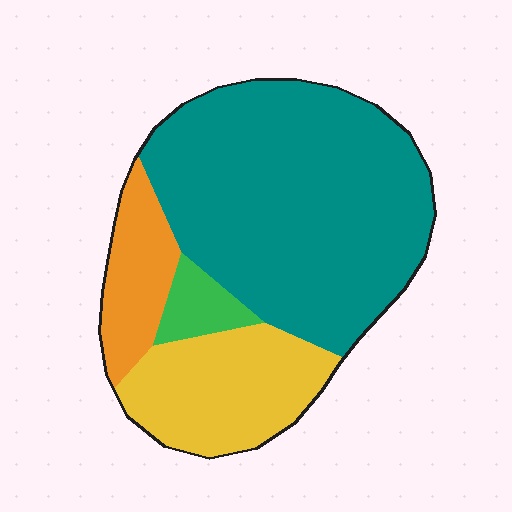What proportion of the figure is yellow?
Yellow takes up between a sixth and a third of the figure.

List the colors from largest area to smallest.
From largest to smallest: teal, yellow, orange, green.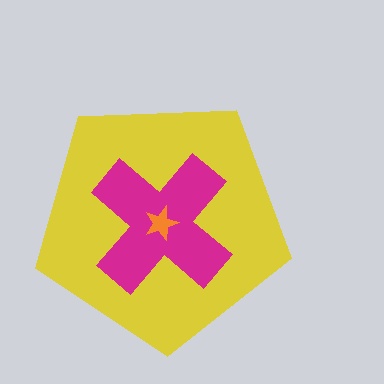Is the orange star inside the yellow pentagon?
Yes.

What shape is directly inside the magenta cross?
The orange star.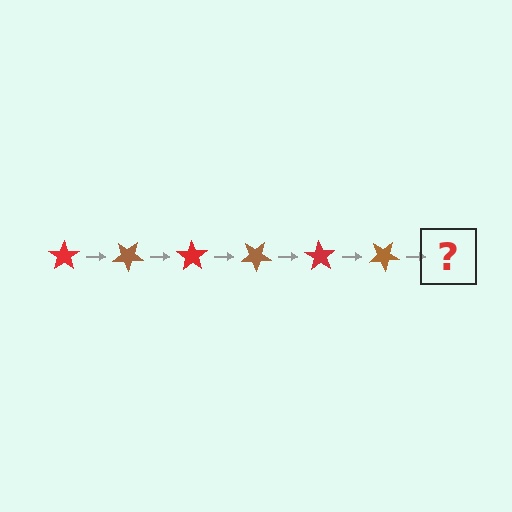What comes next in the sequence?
The next element should be a red star, rotated 210 degrees from the start.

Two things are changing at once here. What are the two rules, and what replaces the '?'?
The two rules are that it rotates 35 degrees each step and the color cycles through red and brown. The '?' should be a red star, rotated 210 degrees from the start.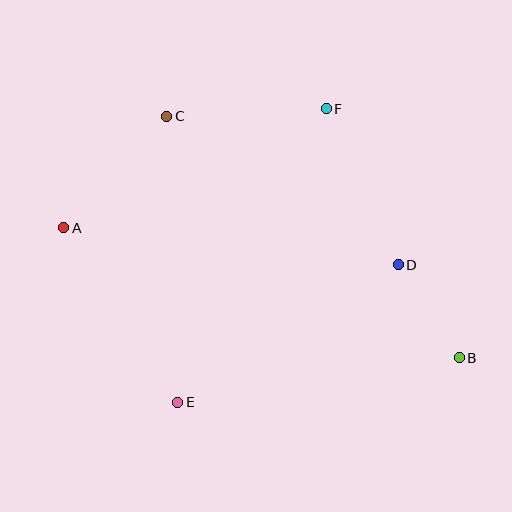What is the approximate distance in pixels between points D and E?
The distance between D and E is approximately 260 pixels.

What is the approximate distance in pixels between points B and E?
The distance between B and E is approximately 285 pixels.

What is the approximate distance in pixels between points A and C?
The distance between A and C is approximately 152 pixels.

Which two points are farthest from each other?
Points A and B are farthest from each other.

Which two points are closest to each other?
Points B and D are closest to each other.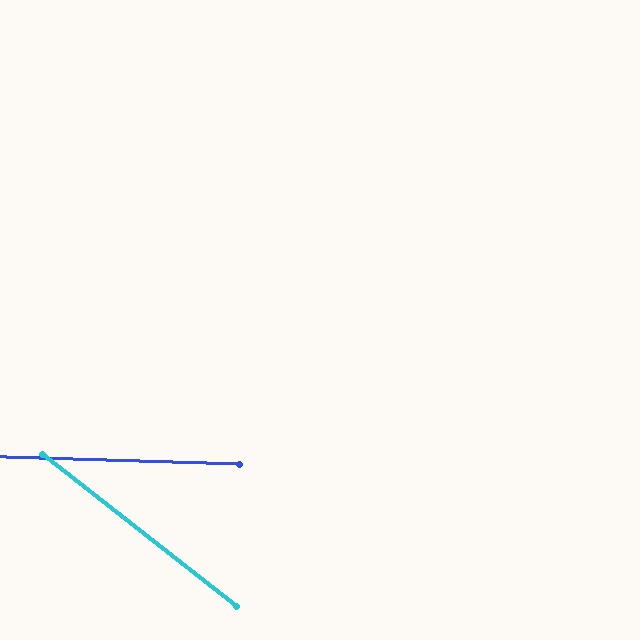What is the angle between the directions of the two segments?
Approximately 36 degrees.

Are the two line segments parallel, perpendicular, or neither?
Neither parallel nor perpendicular — they differ by about 36°.